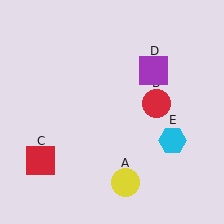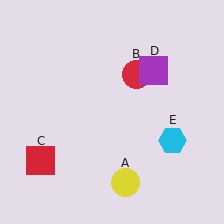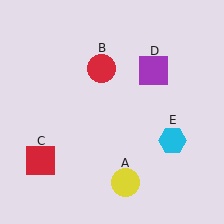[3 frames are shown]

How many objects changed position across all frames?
1 object changed position: red circle (object B).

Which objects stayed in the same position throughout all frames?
Yellow circle (object A) and red square (object C) and purple square (object D) and cyan hexagon (object E) remained stationary.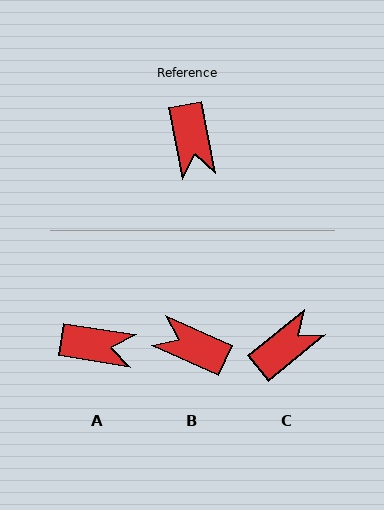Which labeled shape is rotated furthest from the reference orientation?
B, about 125 degrees away.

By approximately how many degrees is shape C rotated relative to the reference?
Approximately 118 degrees counter-clockwise.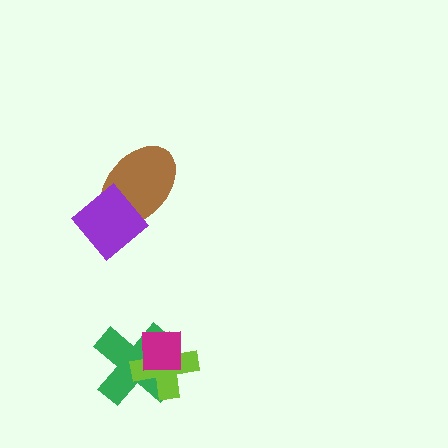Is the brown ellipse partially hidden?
Yes, it is partially covered by another shape.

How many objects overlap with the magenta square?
2 objects overlap with the magenta square.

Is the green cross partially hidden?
Yes, it is partially covered by another shape.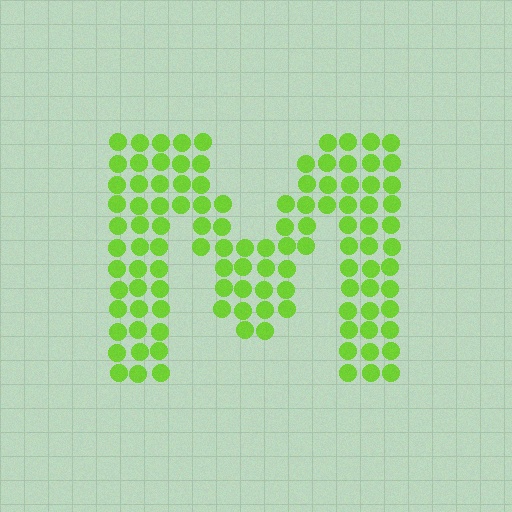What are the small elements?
The small elements are circles.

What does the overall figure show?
The overall figure shows the letter M.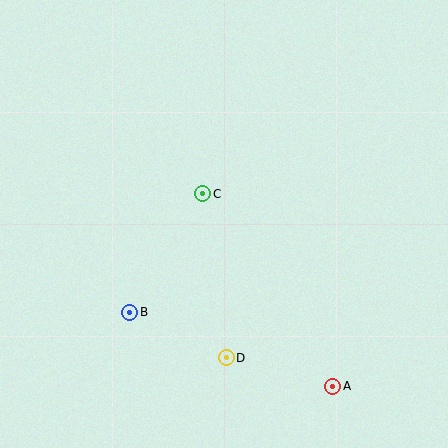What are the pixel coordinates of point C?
Point C is at (203, 194).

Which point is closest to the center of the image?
Point C at (203, 194) is closest to the center.